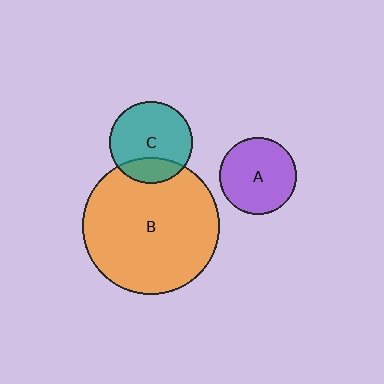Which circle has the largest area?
Circle B (orange).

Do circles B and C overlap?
Yes.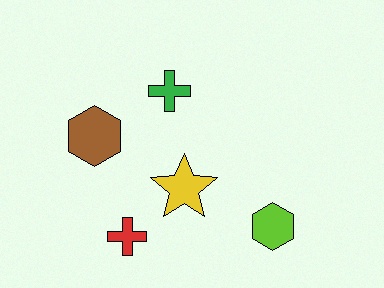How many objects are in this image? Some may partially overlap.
There are 5 objects.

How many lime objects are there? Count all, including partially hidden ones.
There is 1 lime object.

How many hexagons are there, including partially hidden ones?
There are 2 hexagons.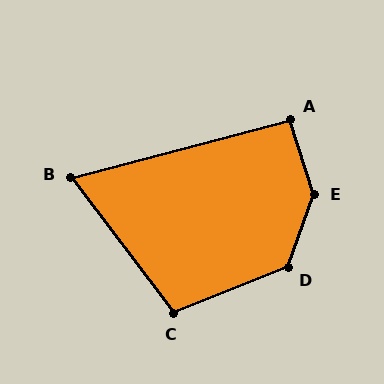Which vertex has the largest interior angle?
E, at approximately 143 degrees.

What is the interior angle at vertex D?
Approximately 131 degrees (obtuse).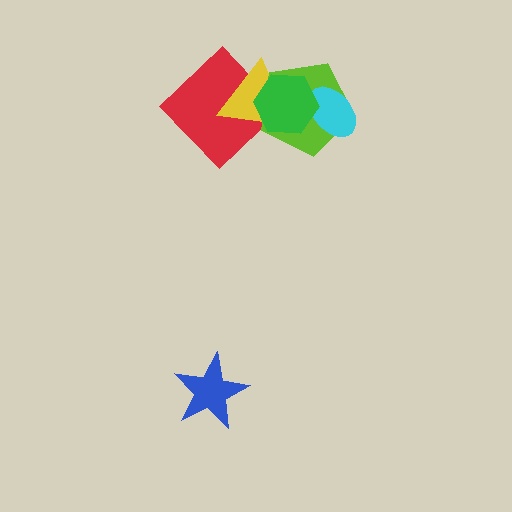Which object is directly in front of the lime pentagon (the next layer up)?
The cyan ellipse is directly in front of the lime pentagon.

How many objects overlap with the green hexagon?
4 objects overlap with the green hexagon.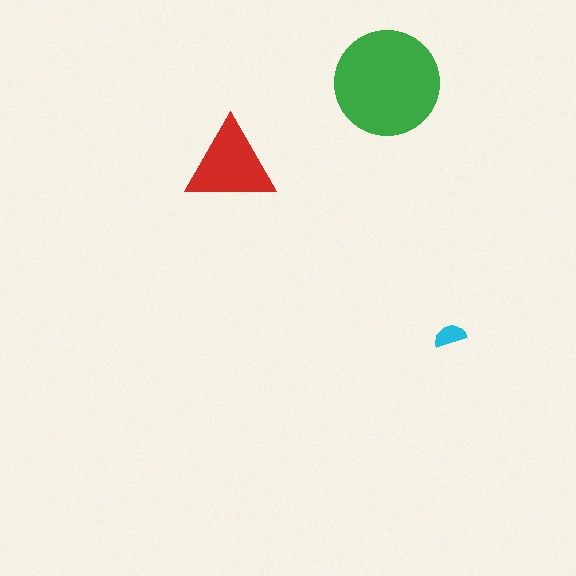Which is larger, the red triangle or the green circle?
The green circle.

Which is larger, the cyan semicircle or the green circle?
The green circle.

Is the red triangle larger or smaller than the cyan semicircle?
Larger.